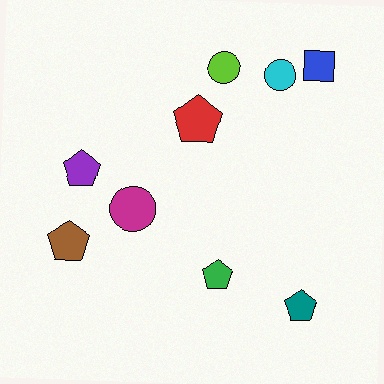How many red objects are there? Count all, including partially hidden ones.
There is 1 red object.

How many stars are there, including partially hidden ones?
There are no stars.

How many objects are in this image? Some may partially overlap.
There are 9 objects.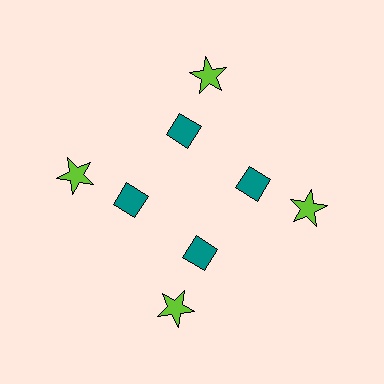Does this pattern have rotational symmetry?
Yes, this pattern has 4-fold rotational symmetry. It looks the same after rotating 90 degrees around the center.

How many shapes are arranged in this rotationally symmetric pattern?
There are 8 shapes, arranged in 4 groups of 2.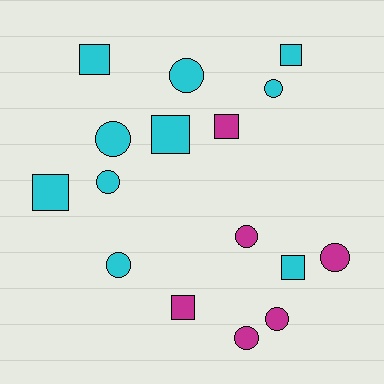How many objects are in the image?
There are 16 objects.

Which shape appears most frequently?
Circle, with 9 objects.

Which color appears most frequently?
Cyan, with 10 objects.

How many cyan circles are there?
There are 5 cyan circles.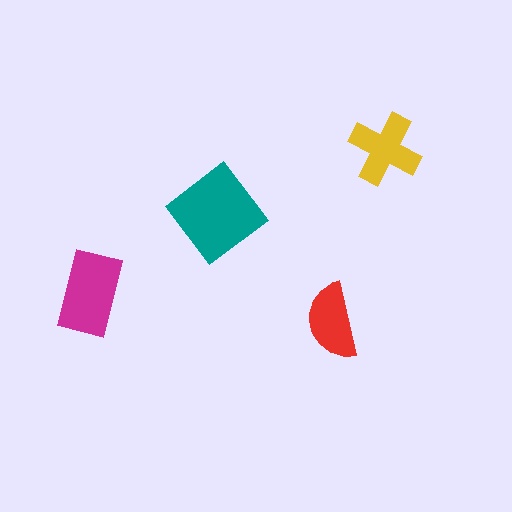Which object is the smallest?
The red semicircle.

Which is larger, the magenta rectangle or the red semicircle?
The magenta rectangle.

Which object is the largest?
The teal diamond.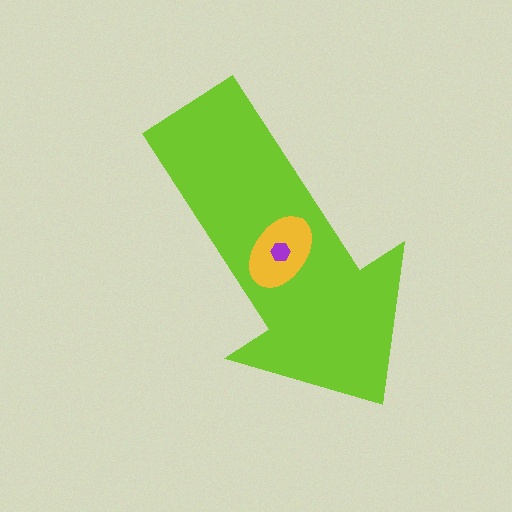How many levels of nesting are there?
3.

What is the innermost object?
The purple hexagon.